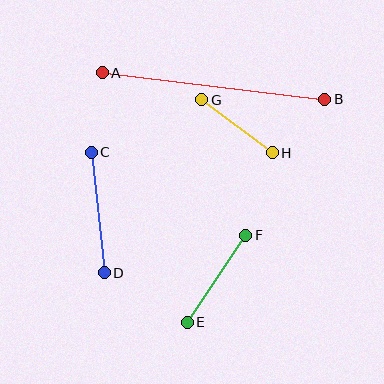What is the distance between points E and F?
The distance is approximately 105 pixels.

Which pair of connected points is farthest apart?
Points A and B are farthest apart.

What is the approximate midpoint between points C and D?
The midpoint is at approximately (98, 212) pixels.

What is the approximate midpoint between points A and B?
The midpoint is at approximately (213, 86) pixels.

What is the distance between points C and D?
The distance is approximately 122 pixels.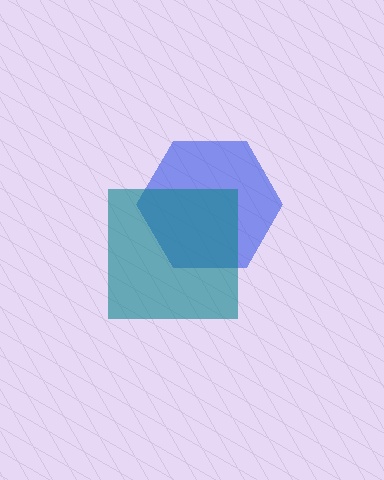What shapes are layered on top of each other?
The layered shapes are: a blue hexagon, a teal square.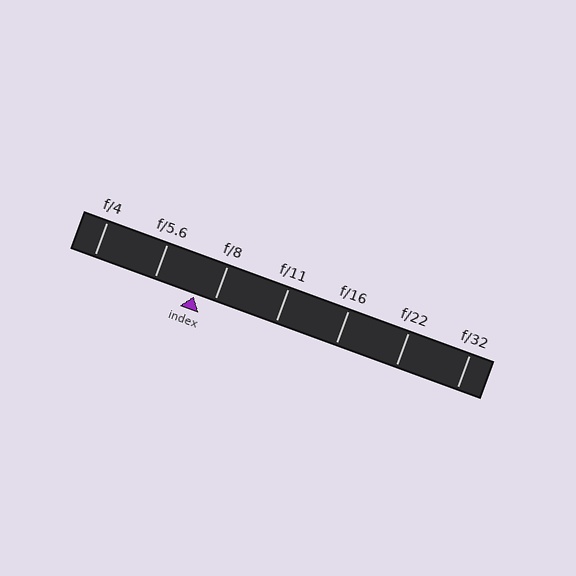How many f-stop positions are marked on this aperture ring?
There are 7 f-stop positions marked.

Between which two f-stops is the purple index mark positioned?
The index mark is between f/5.6 and f/8.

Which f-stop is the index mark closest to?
The index mark is closest to f/8.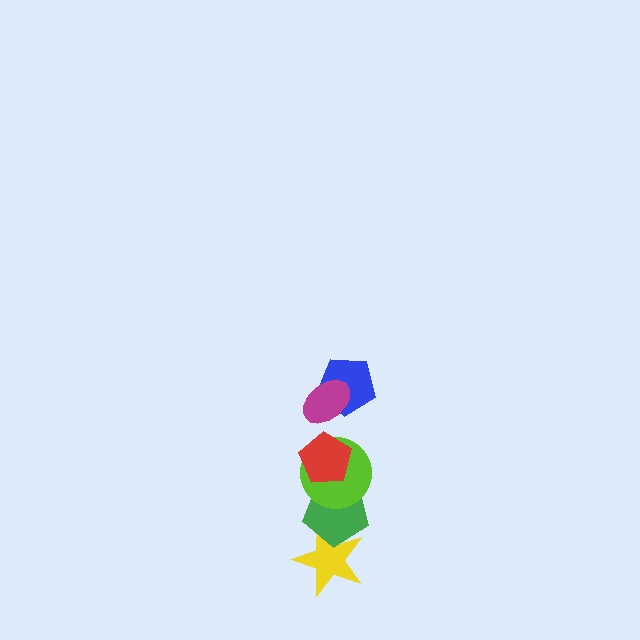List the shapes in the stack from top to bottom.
From top to bottom: the magenta ellipse, the blue pentagon, the red pentagon, the lime circle, the green pentagon, the yellow star.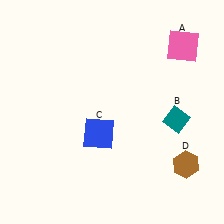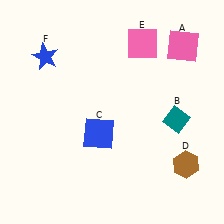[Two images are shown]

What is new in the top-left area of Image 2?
A blue star (F) was added in the top-left area of Image 2.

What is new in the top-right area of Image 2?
A pink square (E) was added in the top-right area of Image 2.